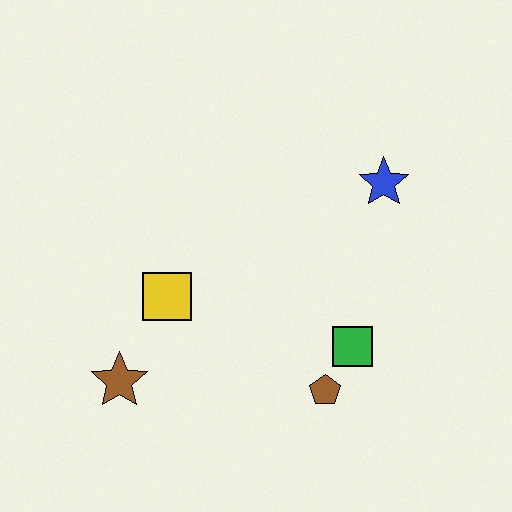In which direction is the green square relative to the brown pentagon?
The green square is above the brown pentagon.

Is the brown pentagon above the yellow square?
No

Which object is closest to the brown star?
The yellow square is closest to the brown star.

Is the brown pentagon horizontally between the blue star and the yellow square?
Yes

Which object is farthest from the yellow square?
The blue star is farthest from the yellow square.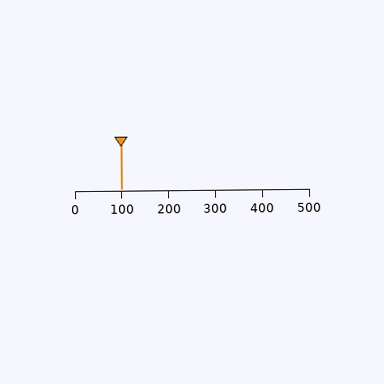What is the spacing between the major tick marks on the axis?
The major ticks are spaced 100 apart.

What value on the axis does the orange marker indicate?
The marker indicates approximately 100.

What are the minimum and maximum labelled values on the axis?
The axis runs from 0 to 500.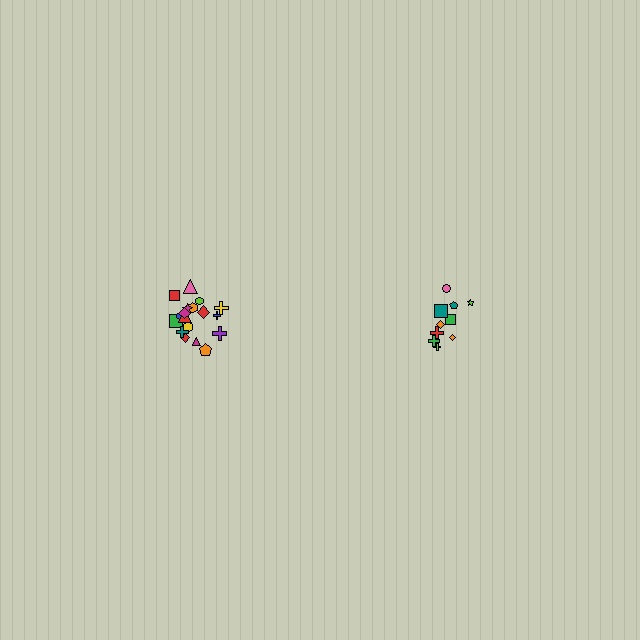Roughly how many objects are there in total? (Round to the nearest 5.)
Roughly 30 objects in total.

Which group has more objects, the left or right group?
The left group.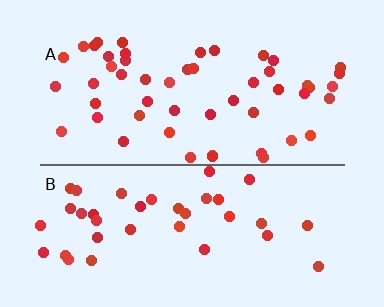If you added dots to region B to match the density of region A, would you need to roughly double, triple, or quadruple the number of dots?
Approximately double.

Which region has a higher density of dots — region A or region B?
A (the top).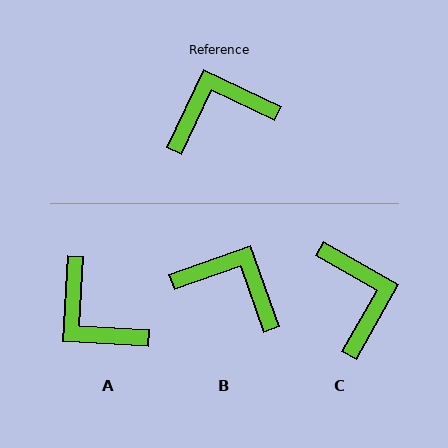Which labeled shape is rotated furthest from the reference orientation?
A, about 112 degrees away.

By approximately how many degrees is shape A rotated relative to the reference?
Approximately 112 degrees counter-clockwise.